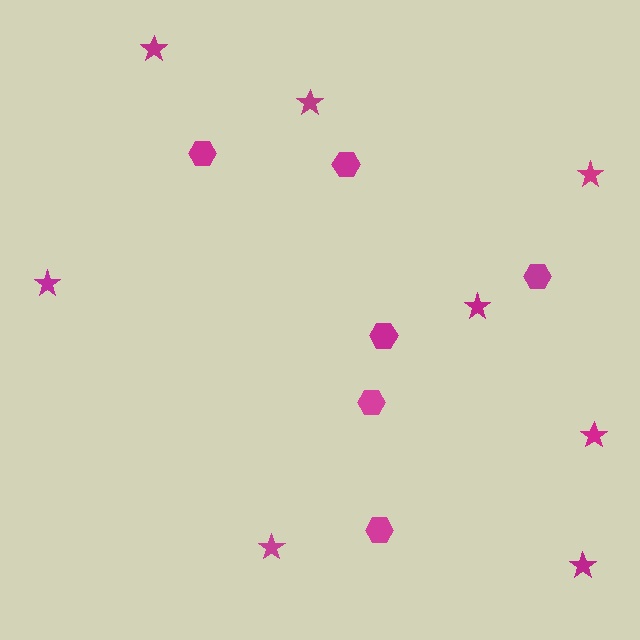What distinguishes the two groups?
There are 2 groups: one group of hexagons (6) and one group of stars (8).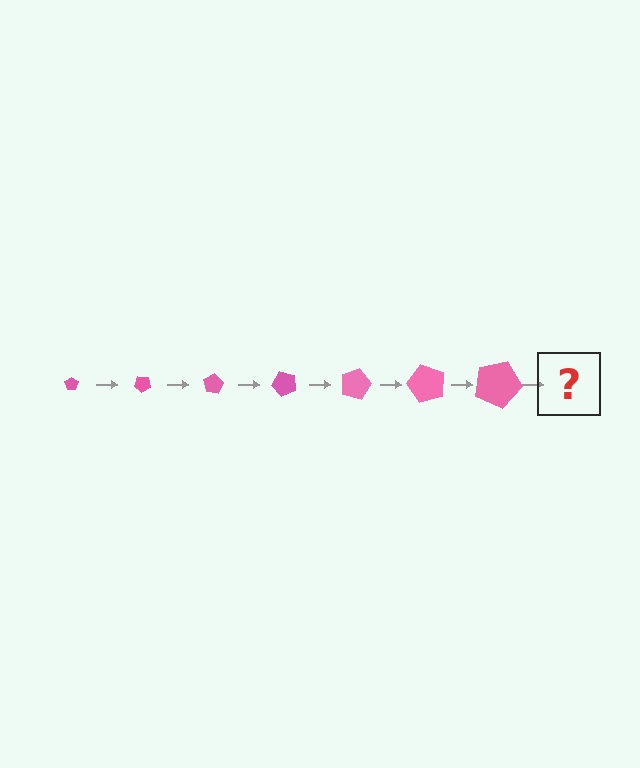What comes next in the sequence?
The next element should be a pentagon, larger than the previous one and rotated 280 degrees from the start.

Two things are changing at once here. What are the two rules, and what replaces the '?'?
The two rules are that the pentagon grows larger each step and it rotates 40 degrees each step. The '?' should be a pentagon, larger than the previous one and rotated 280 degrees from the start.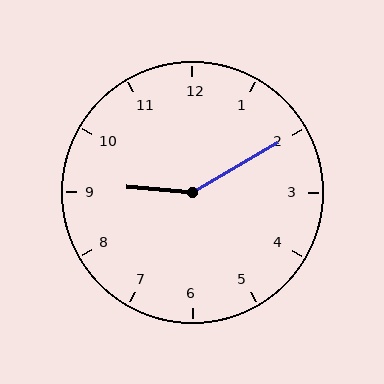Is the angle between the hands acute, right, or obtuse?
It is obtuse.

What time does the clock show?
9:10.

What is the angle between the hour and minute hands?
Approximately 145 degrees.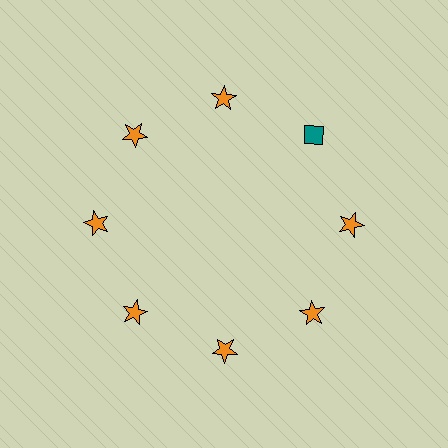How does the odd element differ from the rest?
It differs in both color (teal instead of orange) and shape (diamond instead of star).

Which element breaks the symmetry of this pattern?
The teal diamond at roughly the 2 o'clock position breaks the symmetry. All other shapes are orange stars.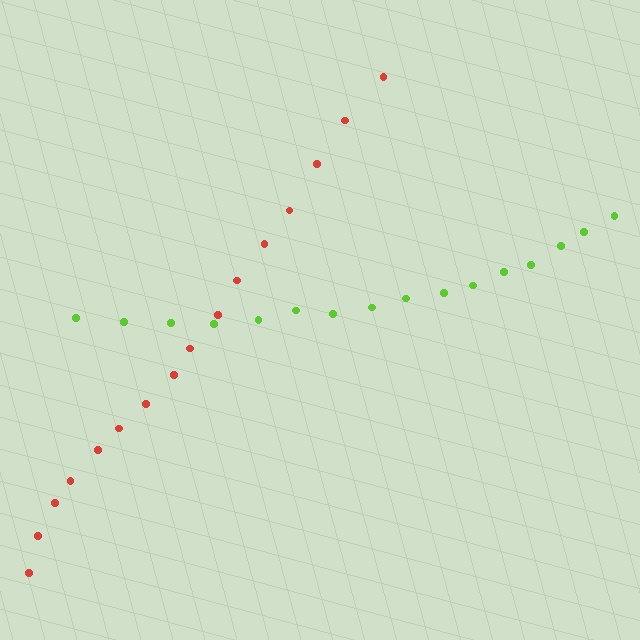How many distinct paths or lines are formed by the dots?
There are 2 distinct paths.